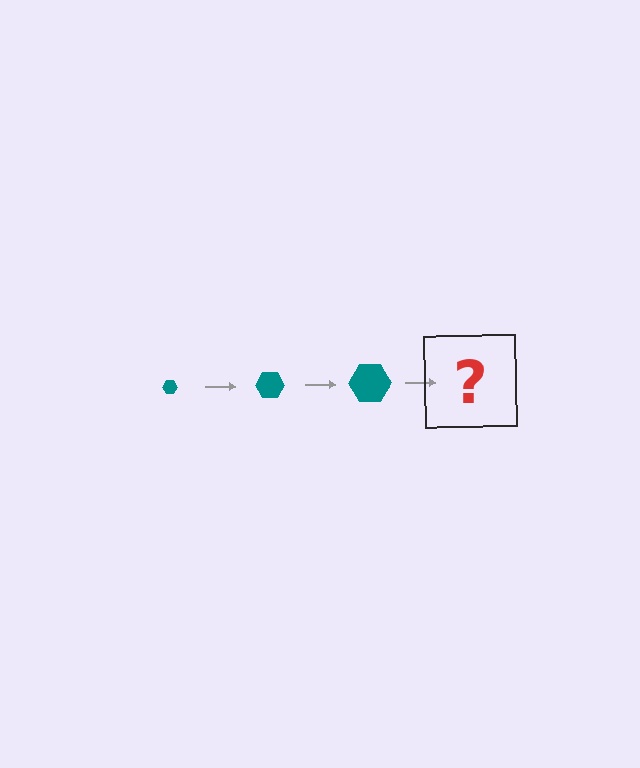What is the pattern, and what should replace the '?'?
The pattern is that the hexagon gets progressively larger each step. The '?' should be a teal hexagon, larger than the previous one.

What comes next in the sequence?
The next element should be a teal hexagon, larger than the previous one.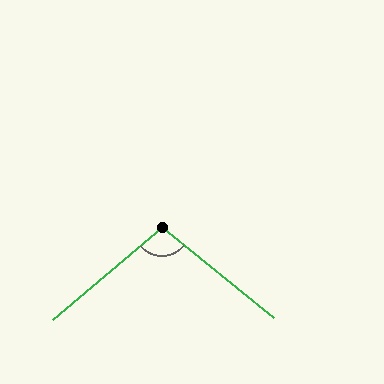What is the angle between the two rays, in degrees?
Approximately 101 degrees.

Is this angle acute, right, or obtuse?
It is obtuse.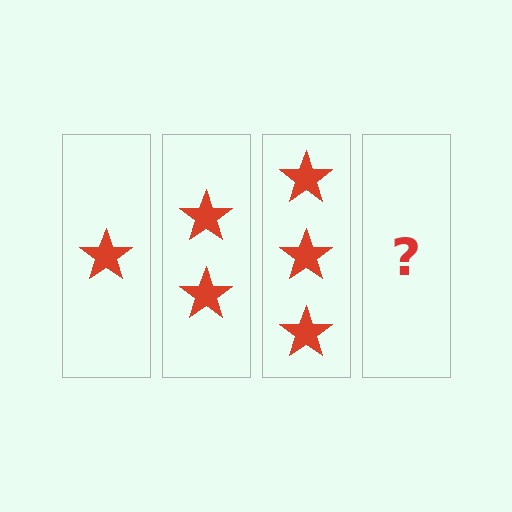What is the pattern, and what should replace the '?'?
The pattern is that each step adds one more star. The '?' should be 4 stars.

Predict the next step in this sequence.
The next step is 4 stars.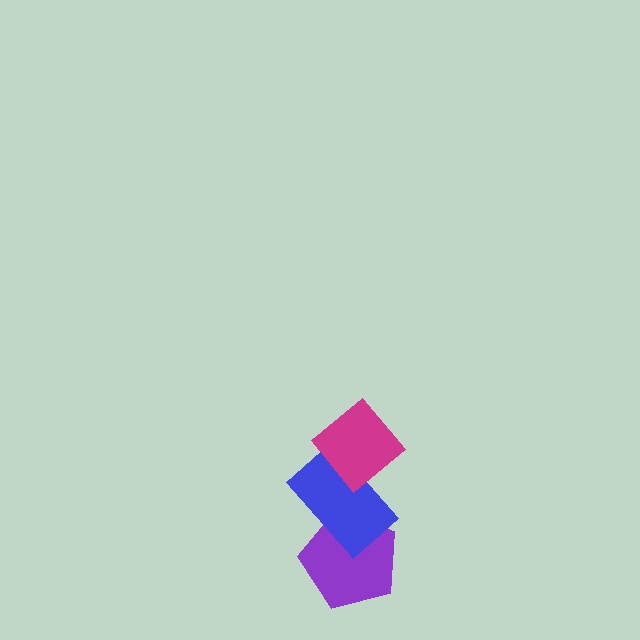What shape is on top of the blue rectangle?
The magenta diamond is on top of the blue rectangle.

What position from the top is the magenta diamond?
The magenta diamond is 1st from the top.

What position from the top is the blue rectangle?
The blue rectangle is 2nd from the top.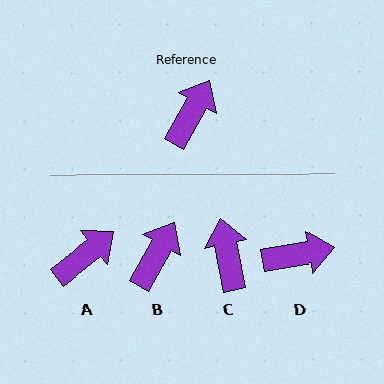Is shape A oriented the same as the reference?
No, it is off by about 22 degrees.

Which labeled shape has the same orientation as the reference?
B.